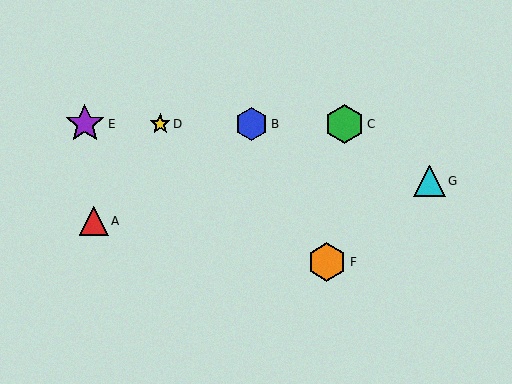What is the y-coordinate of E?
Object E is at y≈124.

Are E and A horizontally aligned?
No, E is at y≈124 and A is at y≈221.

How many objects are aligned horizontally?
4 objects (B, C, D, E) are aligned horizontally.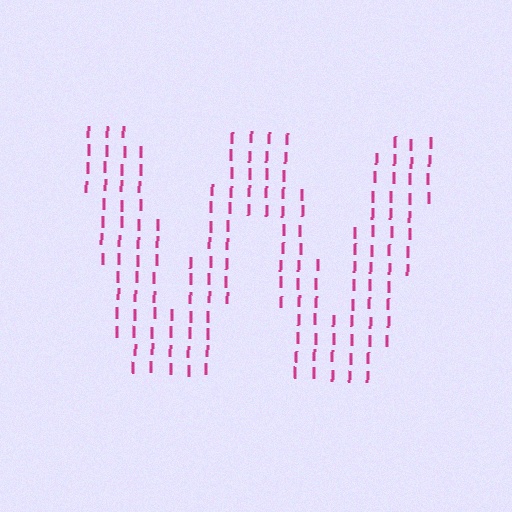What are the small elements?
The small elements are letter I's.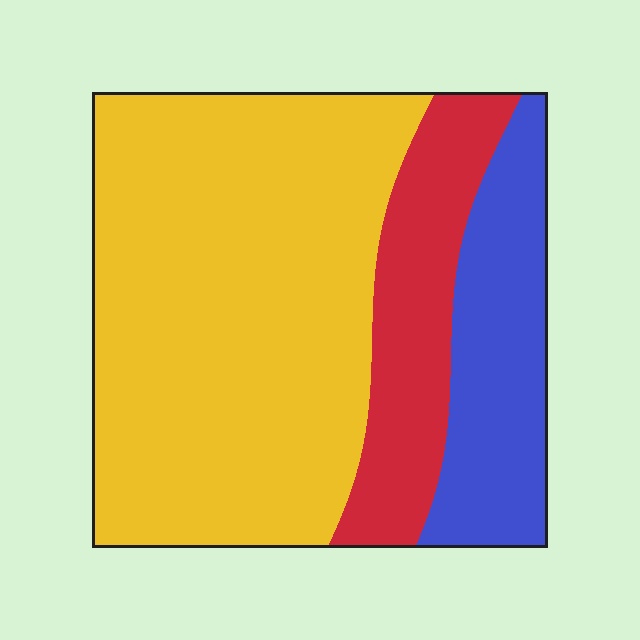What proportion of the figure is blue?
Blue takes up about one fifth (1/5) of the figure.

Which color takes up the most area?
Yellow, at roughly 60%.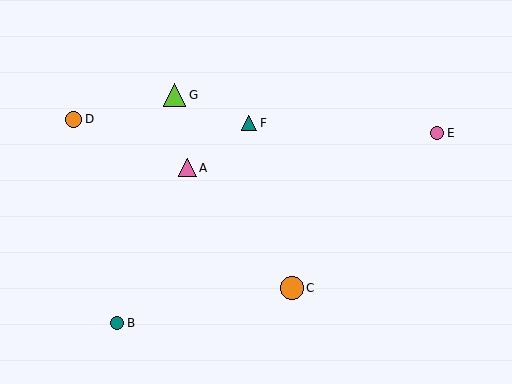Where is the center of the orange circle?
The center of the orange circle is at (292, 288).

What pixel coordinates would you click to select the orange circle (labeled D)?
Click at (74, 119) to select the orange circle D.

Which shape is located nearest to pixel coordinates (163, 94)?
The lime triangle (labeled G) at (175, 95) is nearest to that location.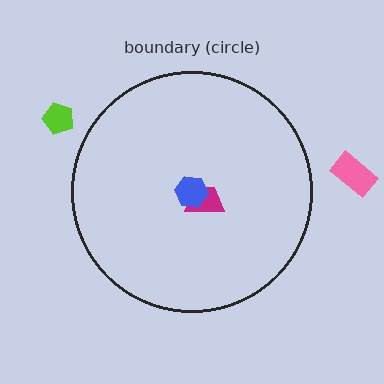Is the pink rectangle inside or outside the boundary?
Outside.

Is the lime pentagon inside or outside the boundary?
Outside.